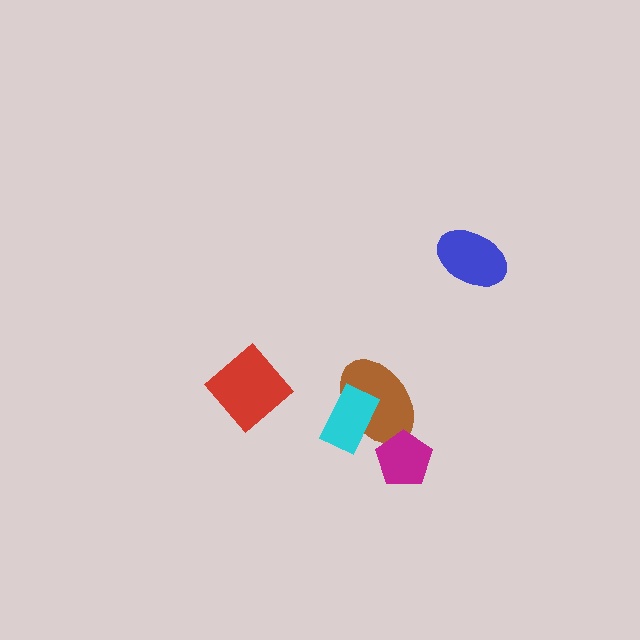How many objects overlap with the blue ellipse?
0 objects overlap with the blue ellipse.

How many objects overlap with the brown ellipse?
2 objects overlap with the brown ellipse.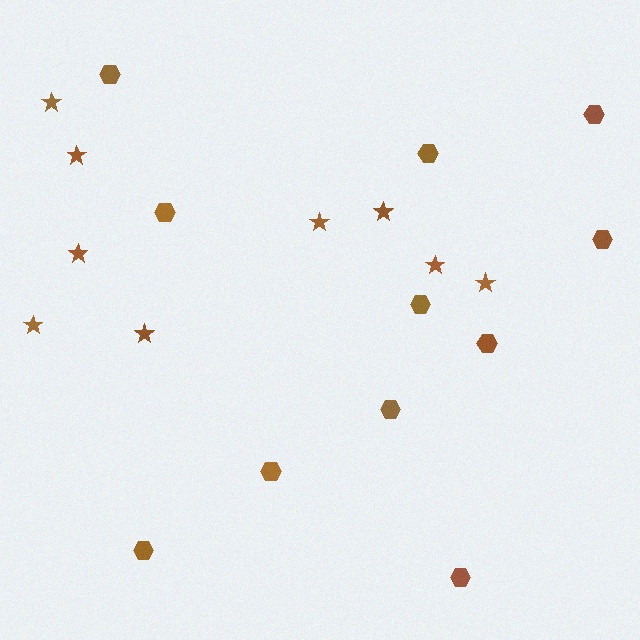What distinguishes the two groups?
There are 2 groups: one group of hexagons (11) and one group of stars (9).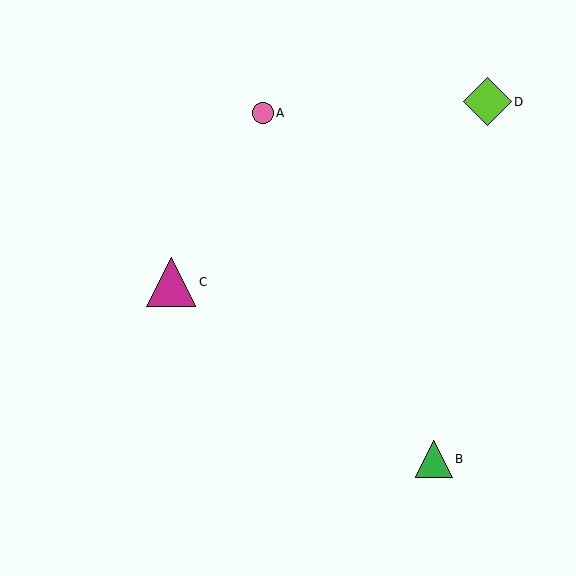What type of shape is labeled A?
Shape A is a pink circle.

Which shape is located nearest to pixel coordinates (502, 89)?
The lime diamond (labeled D) at (488, 102) is nearest to that location.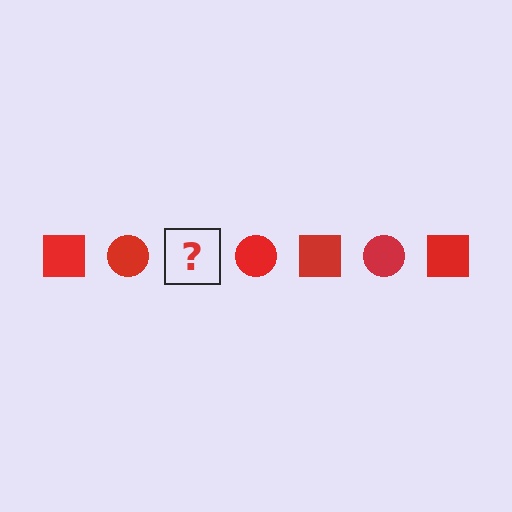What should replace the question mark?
The question mark should be replaced with a red square.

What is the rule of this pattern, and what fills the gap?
The rule is that the pattern cycles through square, circle shapes in red. The gap should be filled with a red square.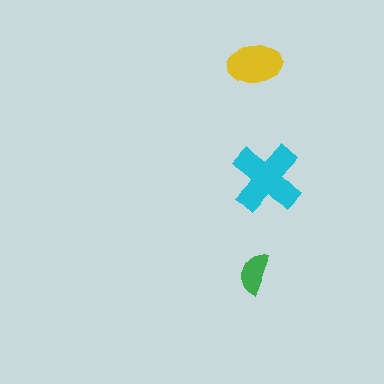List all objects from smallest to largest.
The green semicircle, the yellow ellipse, the cyan cross.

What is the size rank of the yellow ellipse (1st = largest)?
2nd.